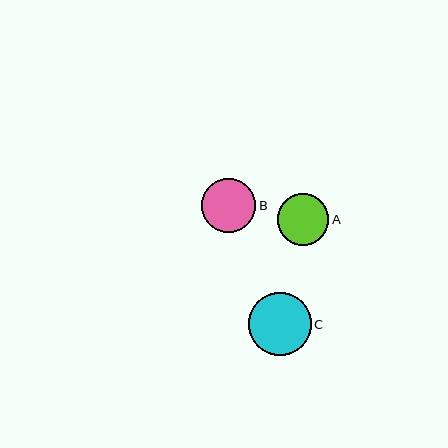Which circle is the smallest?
Circle A is the smallest with a size of approximately 52 pixels.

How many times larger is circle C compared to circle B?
Circle C is approximately 1.2 times the size of circle B.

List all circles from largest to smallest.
From largest to smallest: C, B, A.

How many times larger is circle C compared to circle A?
Circle C is approximately 1.2 times the size of circle A.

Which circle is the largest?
Circle C is the largest with a size of approximately 63 pixels.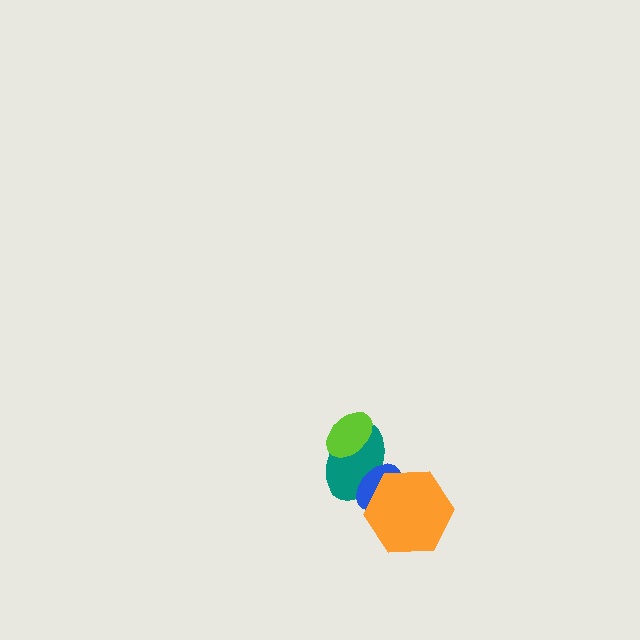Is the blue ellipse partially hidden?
Yes, it is partially covered by another shape.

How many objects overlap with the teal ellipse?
3 objects overlap with the teal ellipse.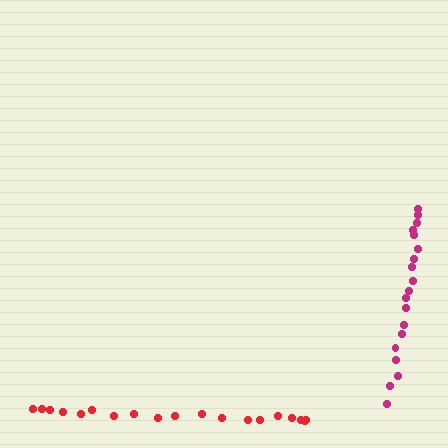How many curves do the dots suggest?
There are 2 distinct paths.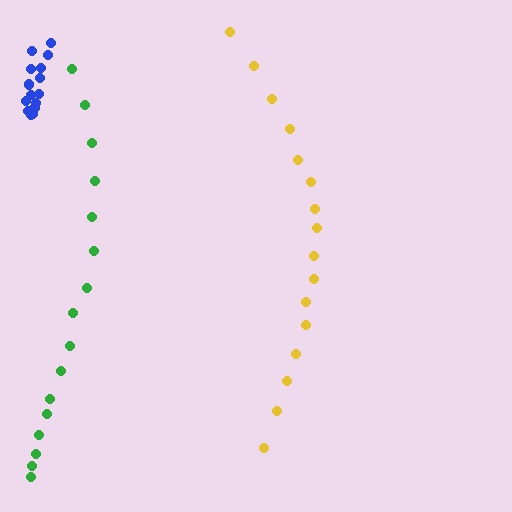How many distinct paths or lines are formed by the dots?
There are 3 distinct paths.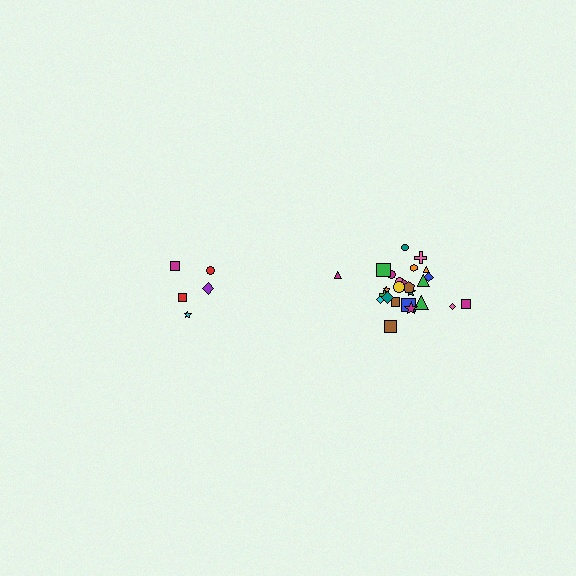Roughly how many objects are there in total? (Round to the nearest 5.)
Roughly 30 objects in total.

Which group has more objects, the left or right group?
The right group.